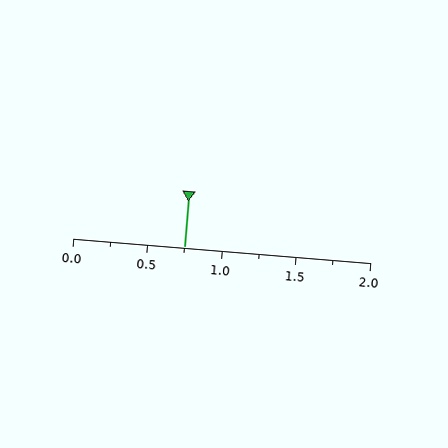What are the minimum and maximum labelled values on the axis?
The axis runs from 0.0 to 2.0.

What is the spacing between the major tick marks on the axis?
The major ticks are spaced 0.5 apart.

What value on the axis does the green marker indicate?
The marker indicates approximately 0.75.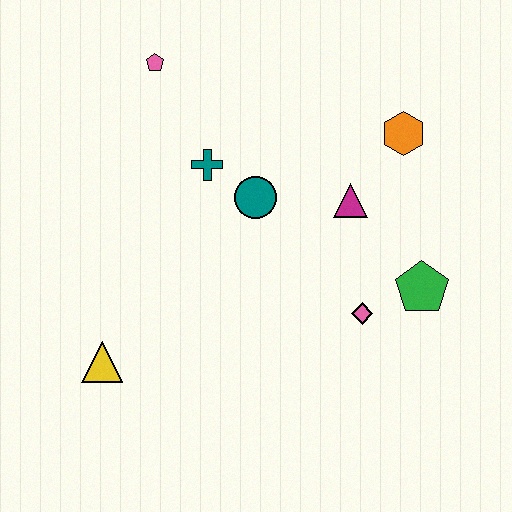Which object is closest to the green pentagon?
The pink diamond is closest to the green pentagon.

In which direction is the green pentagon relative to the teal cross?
The green pentagon is to the right of the teal cross.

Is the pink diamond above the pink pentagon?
No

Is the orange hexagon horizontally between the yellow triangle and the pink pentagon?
No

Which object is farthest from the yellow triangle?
The orange hexagon is farthest from the yellow triangle.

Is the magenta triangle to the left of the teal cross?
No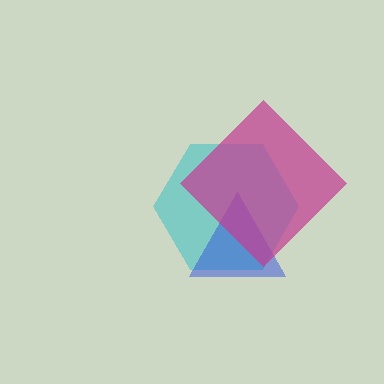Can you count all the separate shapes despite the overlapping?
Yes, there are 3 separate shapes.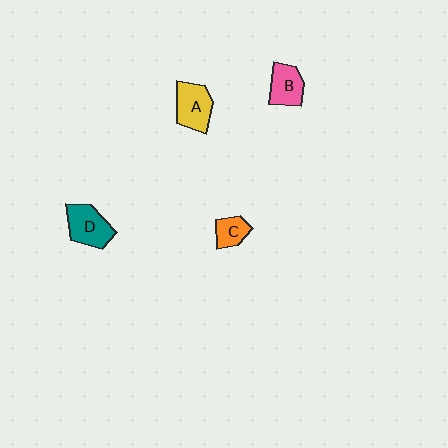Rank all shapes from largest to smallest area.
From largest to smallest: D (teal), A (yellow), B (pink), C (orange).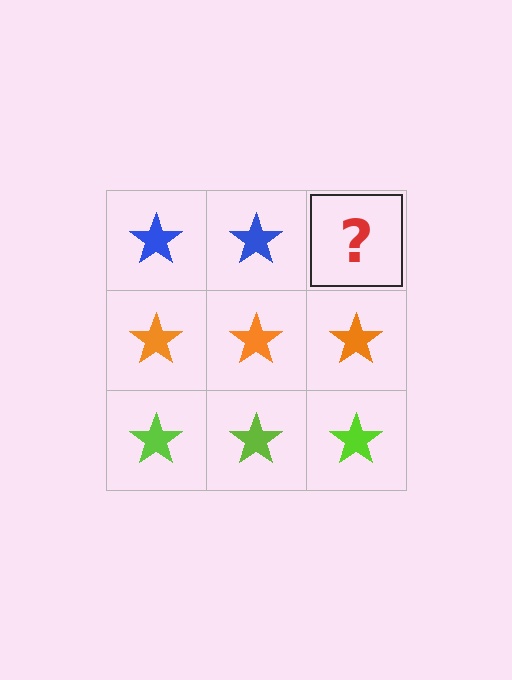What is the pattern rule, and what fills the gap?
The rule is that each row has a consistent color. The gap should be filled with a blue star.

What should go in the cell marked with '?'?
The missing cell should contain a blue star.